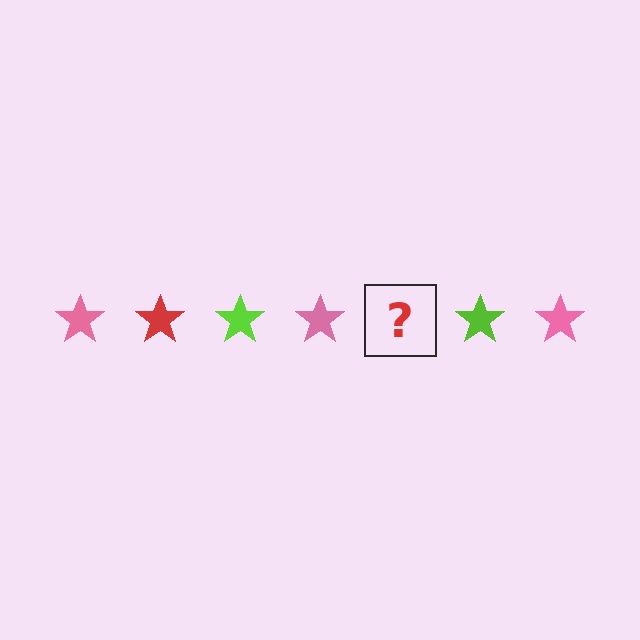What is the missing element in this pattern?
The missing element is a red star.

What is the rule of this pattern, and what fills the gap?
The rule is that the pattern cycles through pink, red, lime stars. The gap should be filled with a red star.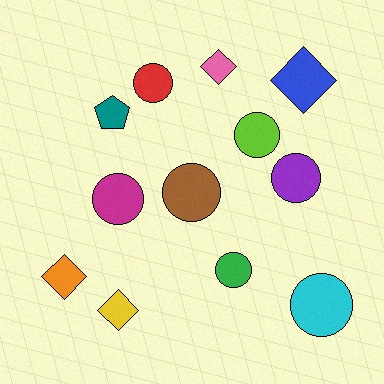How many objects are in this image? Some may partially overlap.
There are 12 objects.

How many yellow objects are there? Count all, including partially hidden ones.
There is 1 yellow object.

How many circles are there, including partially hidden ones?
There are 7 circles.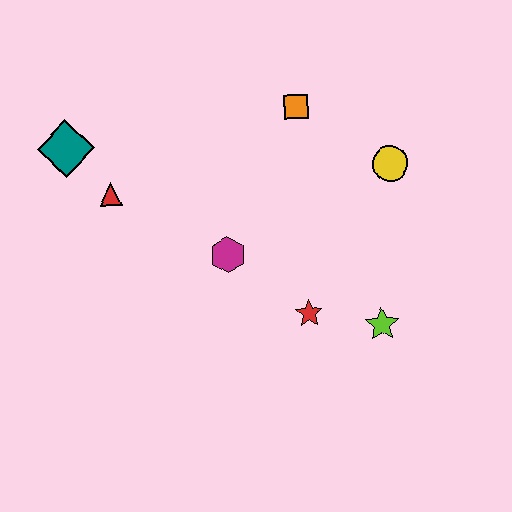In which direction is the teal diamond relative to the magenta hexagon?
The teal diamond is to the left of the magenta hexagon.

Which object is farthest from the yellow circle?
The teal diamond is farthest from the yellow circle.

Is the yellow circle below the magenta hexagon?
No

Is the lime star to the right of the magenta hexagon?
Yes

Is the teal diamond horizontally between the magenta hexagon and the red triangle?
No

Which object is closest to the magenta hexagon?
The red star is closest to the magenta hexagon.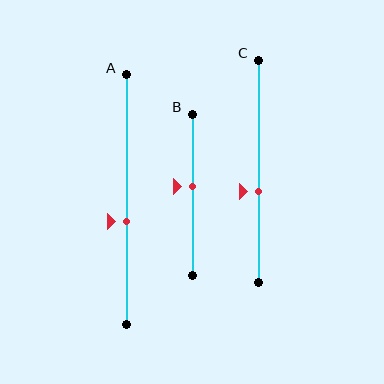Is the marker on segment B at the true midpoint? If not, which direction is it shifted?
No, the marker on segment B is shifted upward by about 5% of the segment length.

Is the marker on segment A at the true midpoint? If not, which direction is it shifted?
No, the marker on segment A is shifted downward by about 9% of the segment length.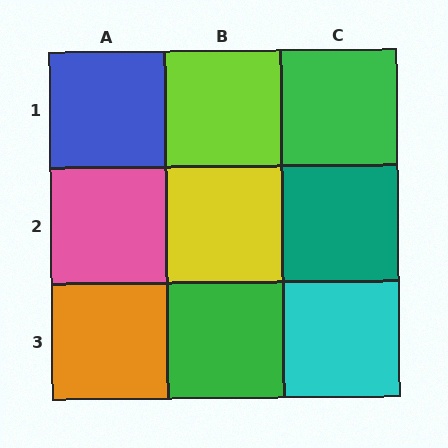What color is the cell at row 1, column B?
Lime.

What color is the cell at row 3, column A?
Orange.